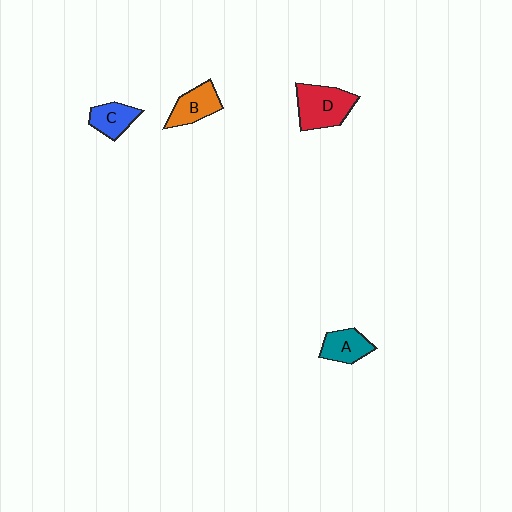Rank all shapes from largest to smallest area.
From largest to smallest: D (red), B (orange), A (teal), C (blue).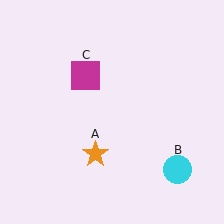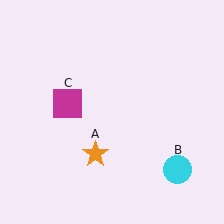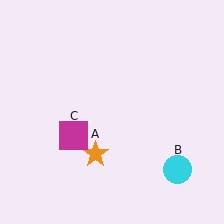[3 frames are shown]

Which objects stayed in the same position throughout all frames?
Orange star (object A) and cyan circle (object B) remained stationary.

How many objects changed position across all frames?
1 object changed position: magenta square (object C).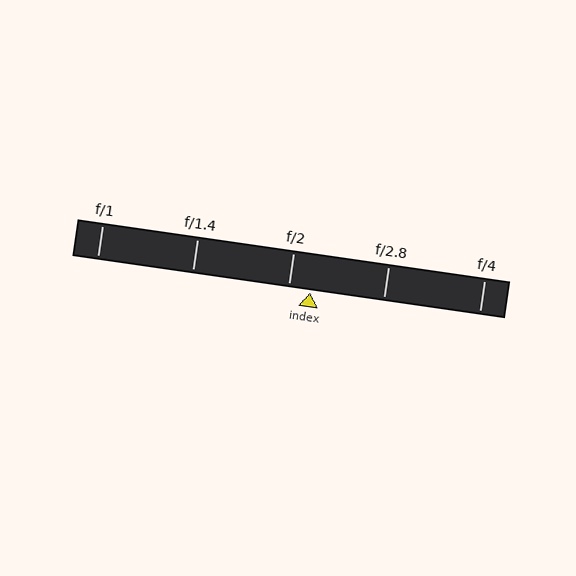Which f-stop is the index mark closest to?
The index mark is closest to f/2.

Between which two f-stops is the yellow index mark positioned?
The index mark is between f/2 and f/2.8.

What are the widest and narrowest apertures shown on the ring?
The widest aperture shown is f/1 and the narrowest is f/4.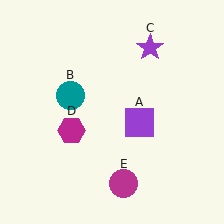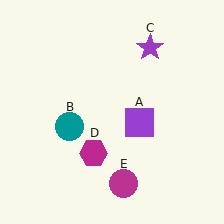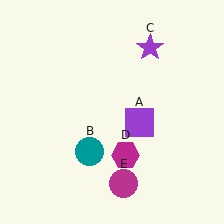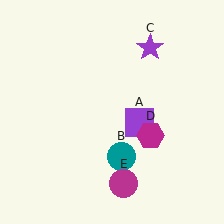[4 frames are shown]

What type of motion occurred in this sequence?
The teal circle (object B), magenta hexagon (object D) rotated counterclockwise around the center of the scene.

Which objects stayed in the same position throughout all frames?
Purple square (object A) and purple star (object C) and magenta circle (object E) remained stationary.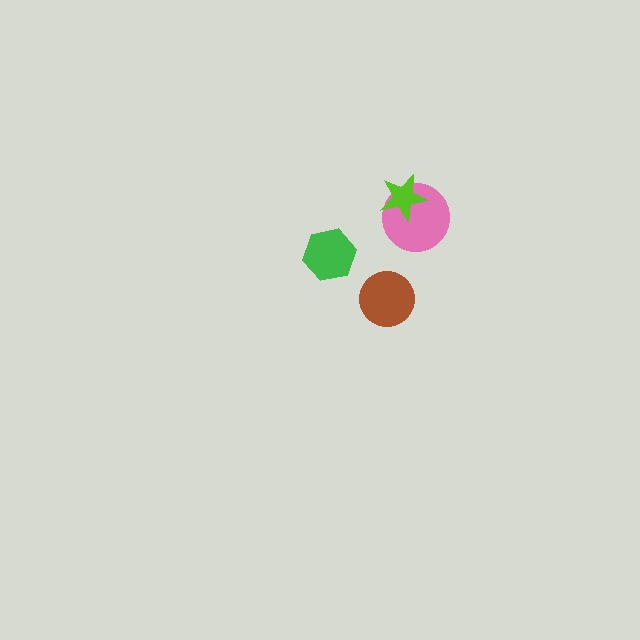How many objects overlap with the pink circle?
1 object overlaps with the pink circle.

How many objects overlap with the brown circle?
0 objects overlap with the brown circle.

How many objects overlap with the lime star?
1 object overlaps with the lime star.